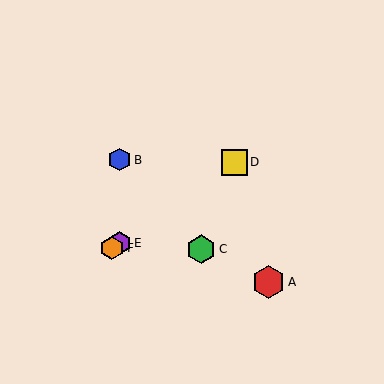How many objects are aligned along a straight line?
3 objects (D, E, F) are aligned along a straight line.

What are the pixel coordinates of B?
Object B is at (120, 160).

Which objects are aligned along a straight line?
Objects D, E, F are aligned along a straight line.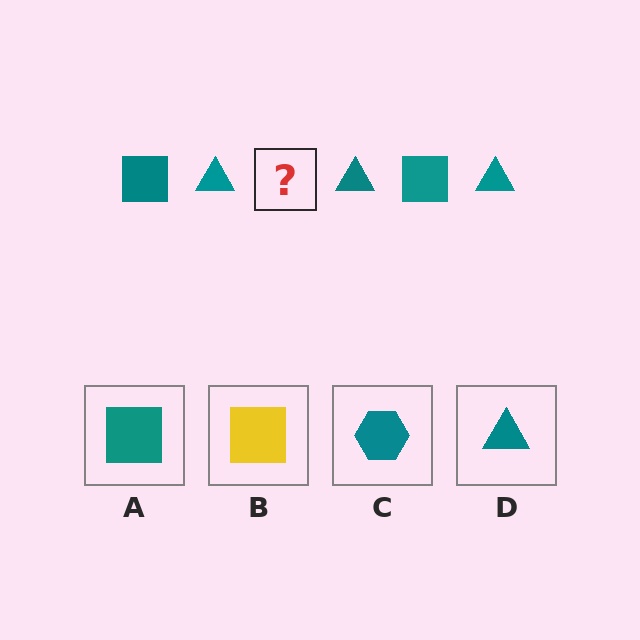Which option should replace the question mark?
Option A.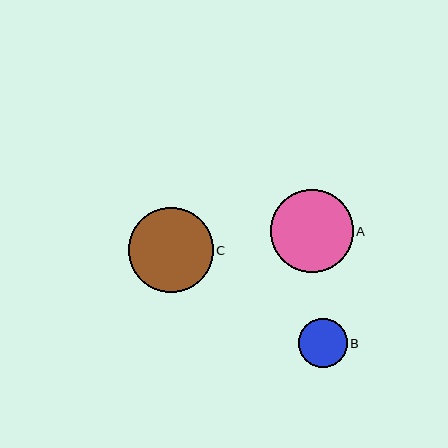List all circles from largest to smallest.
From largest to smallest: C, A, B.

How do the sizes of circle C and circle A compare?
Circle C and circle A are approximately the same size.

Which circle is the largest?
Circle C is the largest with a size of approximately 85 pixels.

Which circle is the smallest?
Circle B is the smallest with a size of approximately 49 pixels.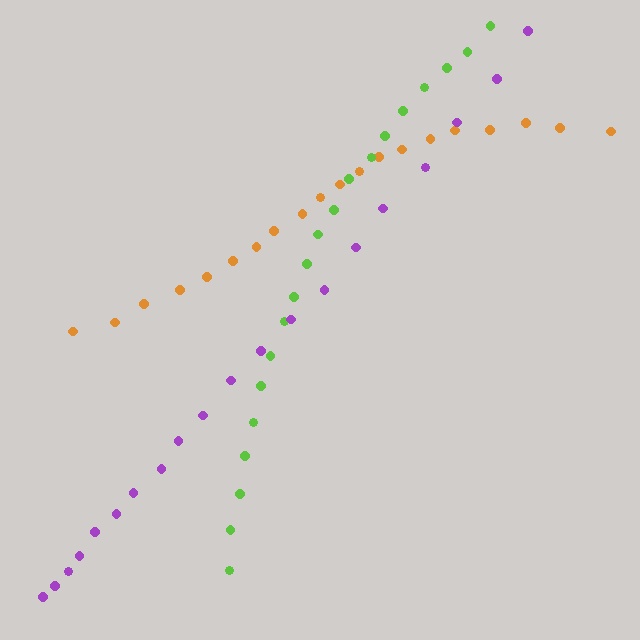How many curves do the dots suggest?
There are 3 distinct paths.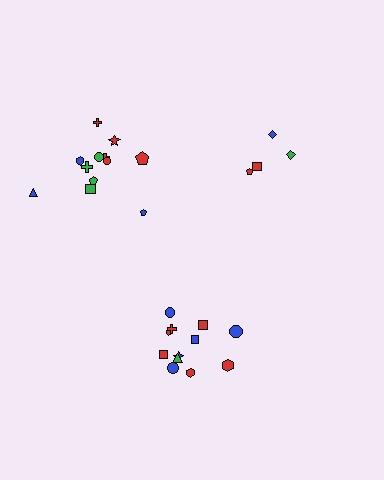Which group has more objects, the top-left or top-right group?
The top-left group.